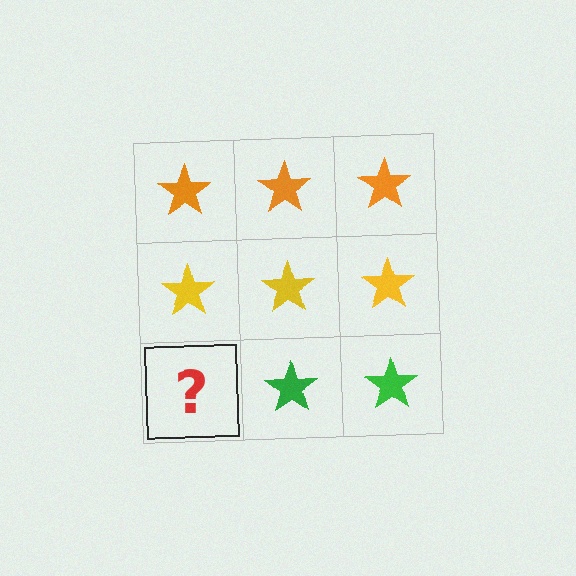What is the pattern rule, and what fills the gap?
The rule is that each row has a consistent color. The gap should be filled with a green star.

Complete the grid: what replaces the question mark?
The question mark should be replaced with a green star.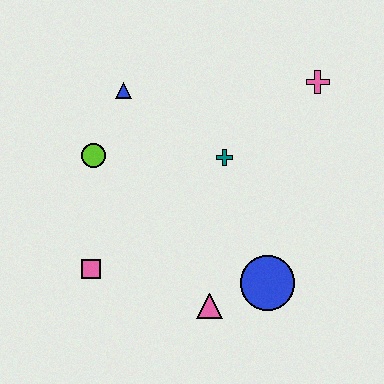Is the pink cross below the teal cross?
No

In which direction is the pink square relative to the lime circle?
The pink square is below the lime circle.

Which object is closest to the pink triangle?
The blue circle is closest to the pink triangle.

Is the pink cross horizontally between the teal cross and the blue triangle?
No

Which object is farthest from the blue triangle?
The blue circle is farthest from the blue triangle.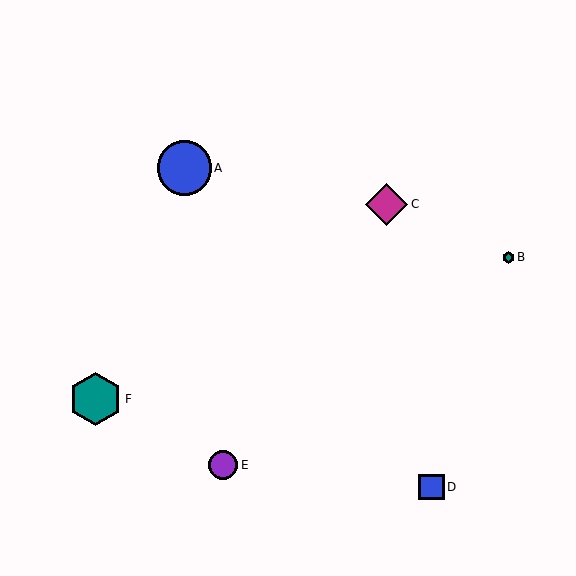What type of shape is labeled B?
Shape B is a teal hexagon.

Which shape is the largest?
The blue circle (labeled A) is the largest.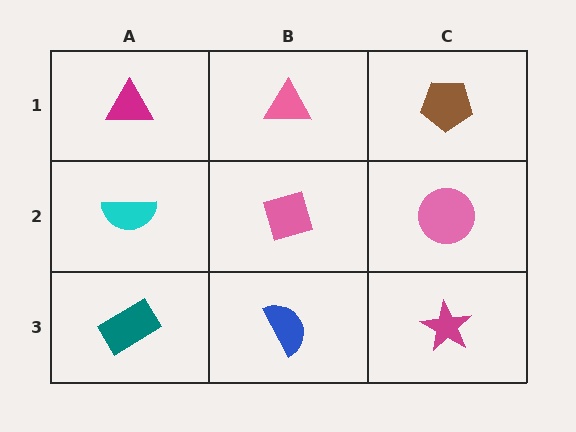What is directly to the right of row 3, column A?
A blue semicircle.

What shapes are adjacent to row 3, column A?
A cyan semicircle (row 2, column A), a blue semicircle (row 3, column B).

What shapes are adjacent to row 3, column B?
A pink diamond (row 2, column B), a teal rectangle (row 3, column A), a magenta star (row 3, column C).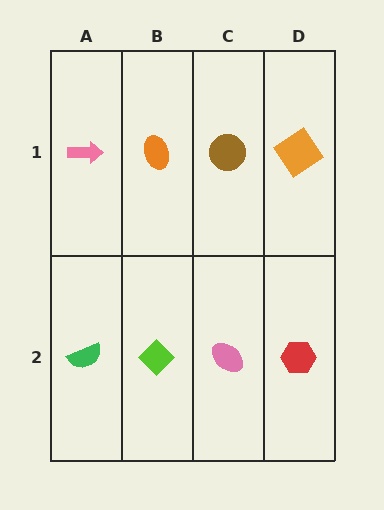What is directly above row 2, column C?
A brown circle.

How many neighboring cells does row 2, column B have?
3.